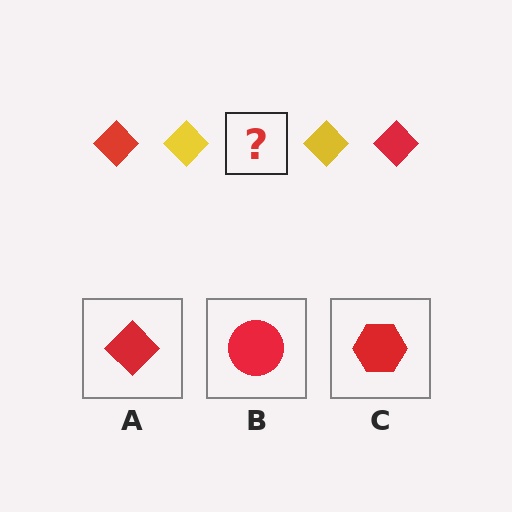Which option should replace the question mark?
Option A.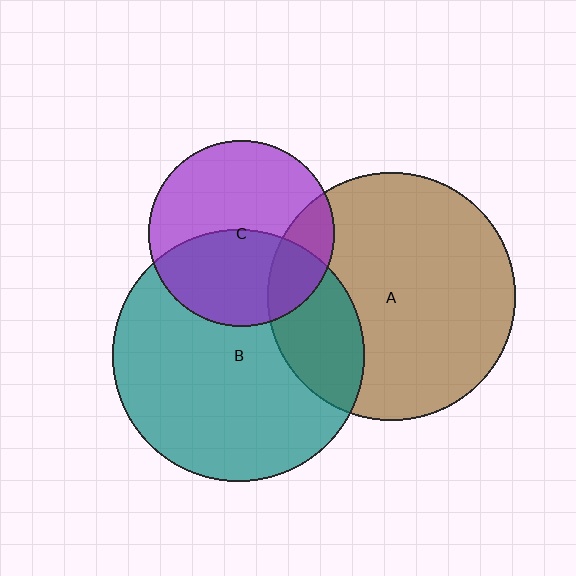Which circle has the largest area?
Circle B (teal).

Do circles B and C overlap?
Yes.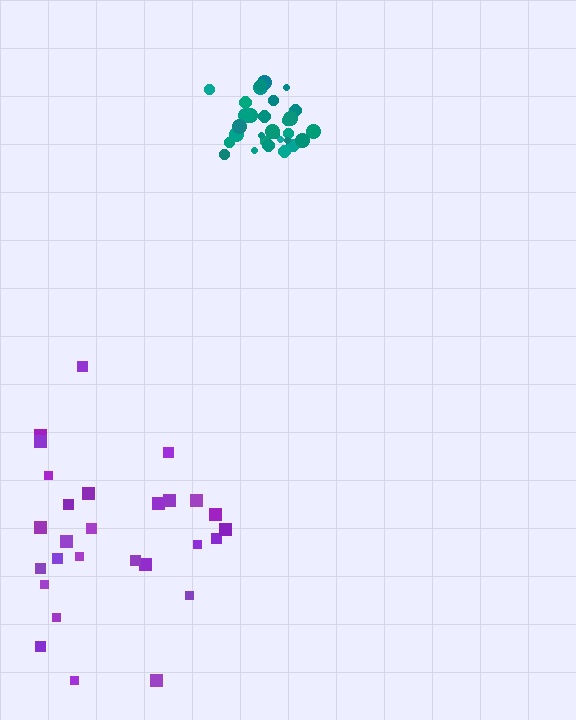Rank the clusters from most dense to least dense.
teal, purple.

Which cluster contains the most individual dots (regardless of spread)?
Teal (33).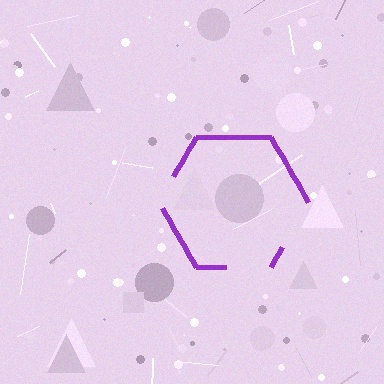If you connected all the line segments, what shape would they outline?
They would outline a hexagon.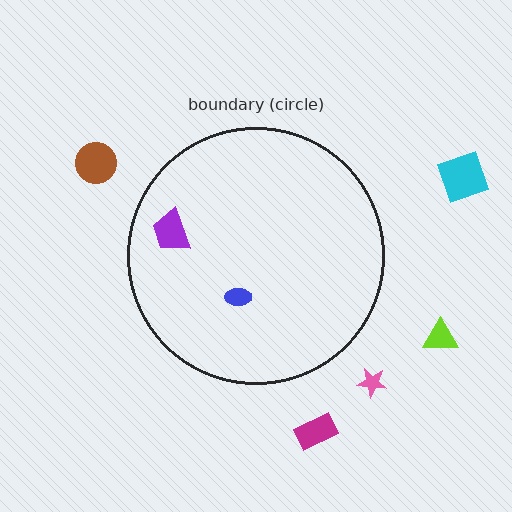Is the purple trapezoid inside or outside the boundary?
Inside.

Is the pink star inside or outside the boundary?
Outside.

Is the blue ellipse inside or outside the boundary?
Inside.